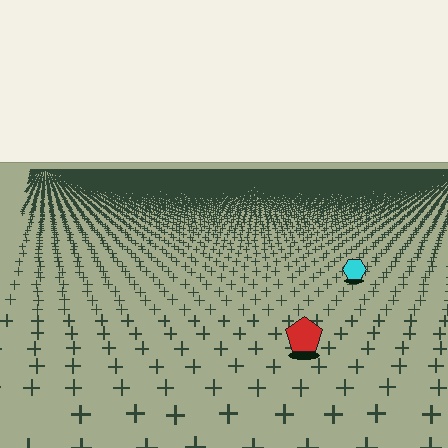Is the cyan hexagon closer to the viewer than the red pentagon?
No. The red pentagon is closer — you can tell from the texture gradient: the ground texture is coarser near it.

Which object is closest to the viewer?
The red pentagon is closest. The texture marks near it are larger and more spread out.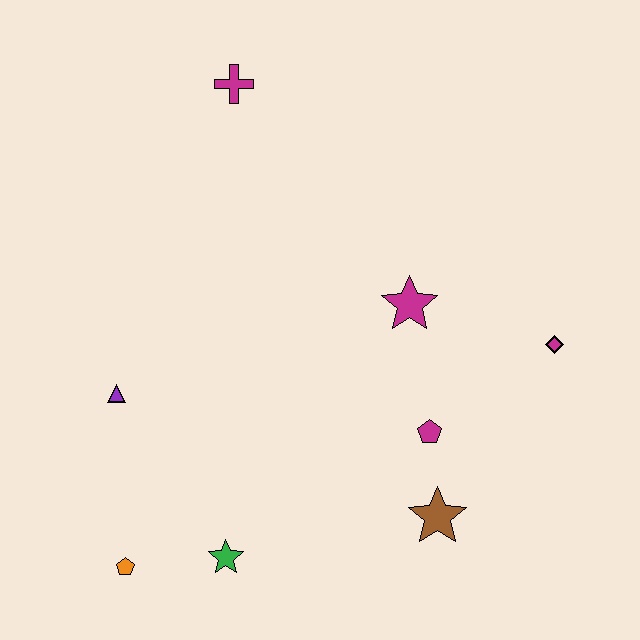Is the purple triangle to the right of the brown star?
No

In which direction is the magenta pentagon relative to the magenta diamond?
The magenta pentagon is to the left of the magenta diamond.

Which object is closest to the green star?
The orange pentagon is closest to the green star.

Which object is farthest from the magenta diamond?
The orange pentagon is farthest from the magenta diamond.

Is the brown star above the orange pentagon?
Yes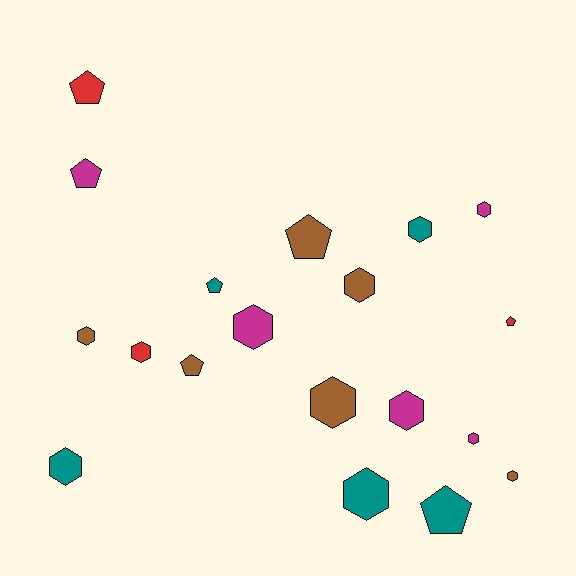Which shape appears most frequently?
Hexagon, with 12 objects.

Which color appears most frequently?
Brown, with 6 objects.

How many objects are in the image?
There are 19 objects.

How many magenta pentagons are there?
There is 1 magenta pentagon.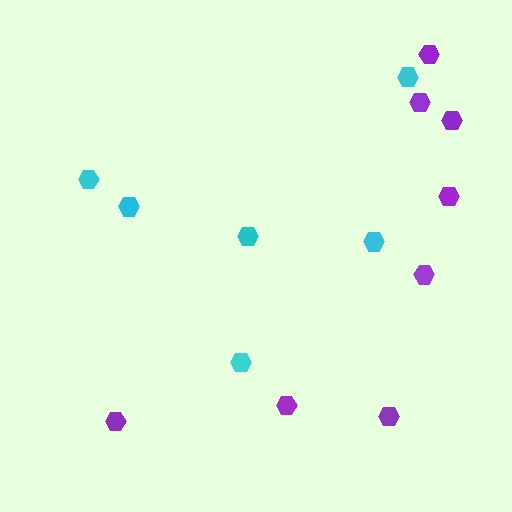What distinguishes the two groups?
There are 2 groups: one group of cyan hexagons (6) and one group of purple hexagons (8).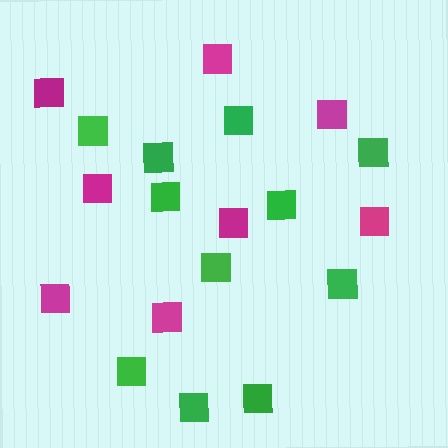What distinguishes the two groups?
There are 2 groups: one group of magenta squares (8) and one group of green squares (11).